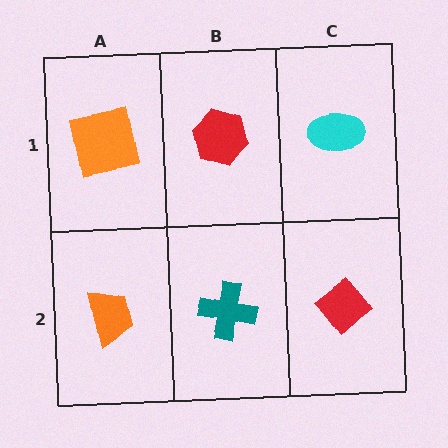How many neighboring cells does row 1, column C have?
2.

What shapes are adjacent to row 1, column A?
An orange trapezoid (row 2, column A), a red hexagon (row 1, column B).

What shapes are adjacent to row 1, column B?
A teal cross (row 2, column B), an orange square (row 1, column A), a cyan ellipse (row 1, column C).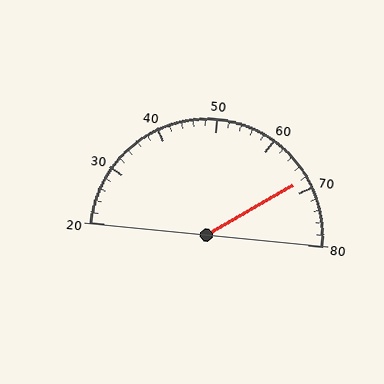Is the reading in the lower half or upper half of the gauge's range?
The reading is in the upper half of the range (20 to 80).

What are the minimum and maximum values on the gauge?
The gauge ranges from 20 to 80.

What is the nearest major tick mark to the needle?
The nearest major tick mark is 70.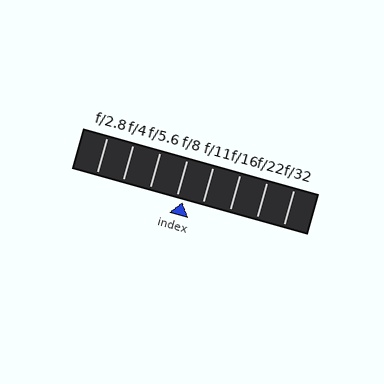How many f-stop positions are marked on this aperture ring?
There are 8 f-stop positions marked.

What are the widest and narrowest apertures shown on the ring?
The widest aperture shown is f/2.8 and the narrowest is f/32.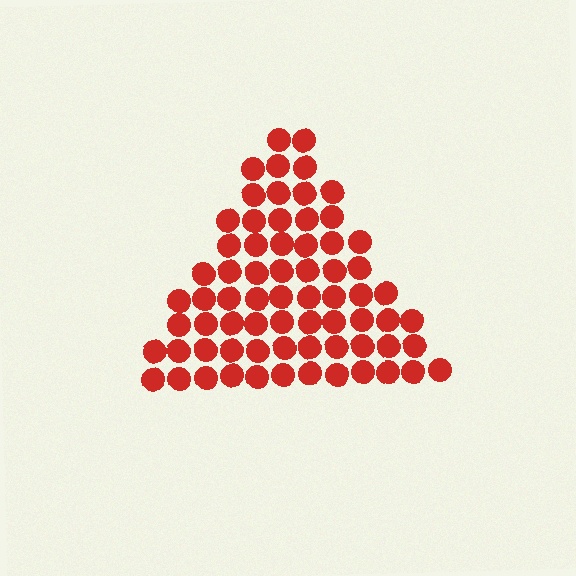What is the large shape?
The large shape is a triangle.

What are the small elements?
The small elements are circles.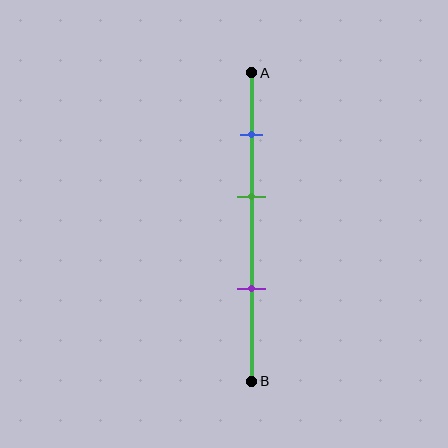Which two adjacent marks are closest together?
The blue and green marks are the closest adjacent pair.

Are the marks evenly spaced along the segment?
Yes, the marks are approximately evenly spaced.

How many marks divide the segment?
There are 3 marks dividing the segment.